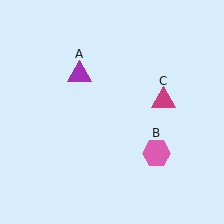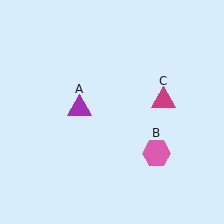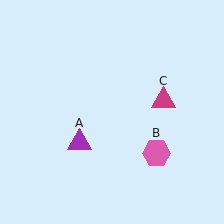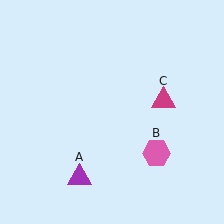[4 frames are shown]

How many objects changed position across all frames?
1 object changed position: purple triangle (object A).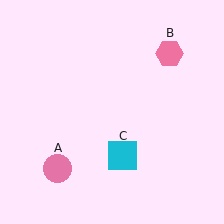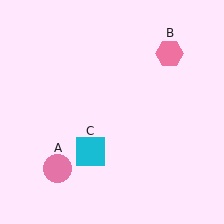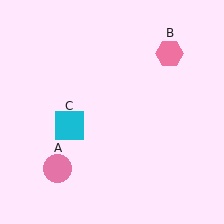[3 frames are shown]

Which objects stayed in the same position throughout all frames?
Pink circle (object A) and pink hexagon (object B) remained stationary.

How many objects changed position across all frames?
1 object changed position: cyan square (object C).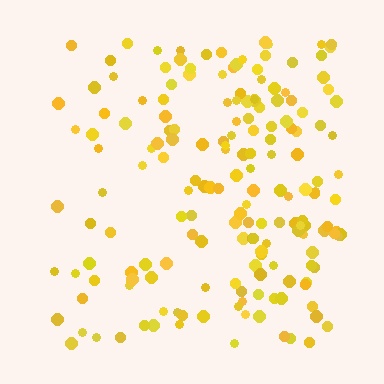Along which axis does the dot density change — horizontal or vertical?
Horizontal.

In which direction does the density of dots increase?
From left to right, with the right side densest.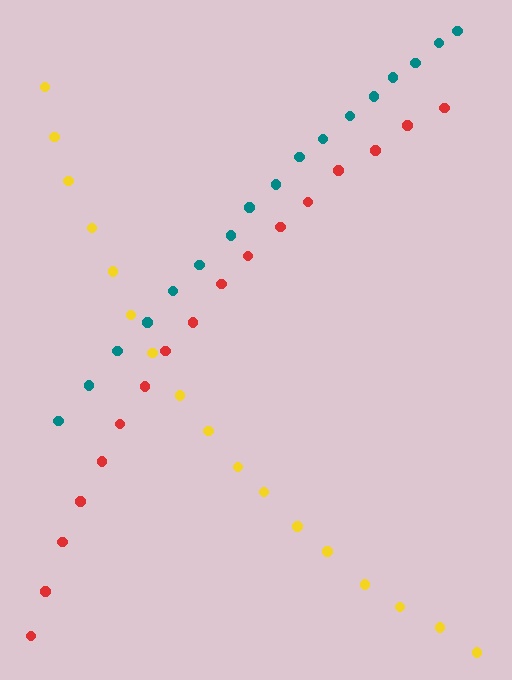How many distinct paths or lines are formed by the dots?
There are 3 distinct paths.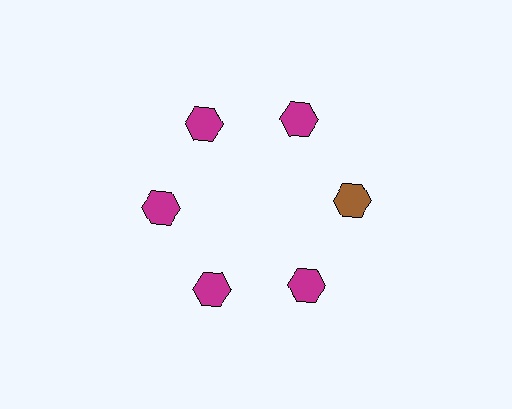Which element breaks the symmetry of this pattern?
The brown hexagon at roughly the 3 o'clock position breaks the symmetry. All other shapes are magenta hexagons.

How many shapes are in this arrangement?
There are 6 shapes arranged in a ring pattern.